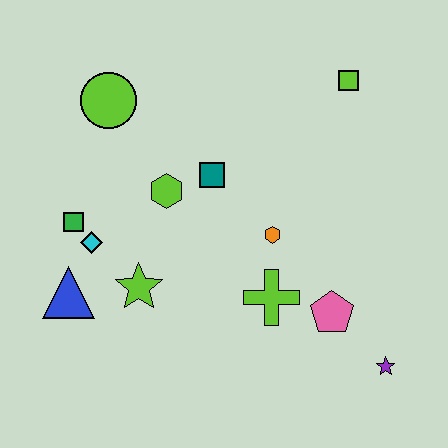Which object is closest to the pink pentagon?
The lime cross is closest to the pink pentagon.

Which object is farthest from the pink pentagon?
The lime circle is farthest from the pink pentagon.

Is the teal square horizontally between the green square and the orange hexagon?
Yes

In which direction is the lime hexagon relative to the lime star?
The lime hexagon is above the lime star.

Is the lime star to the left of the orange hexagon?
Yes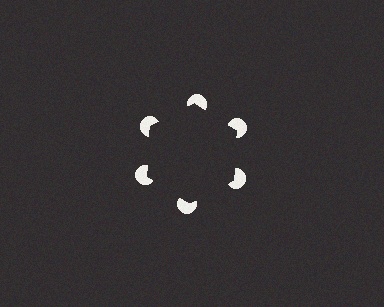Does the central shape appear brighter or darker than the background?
It typically appears slightly darker than the background, even though no actual brightness change is drawn.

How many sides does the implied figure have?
6 sides.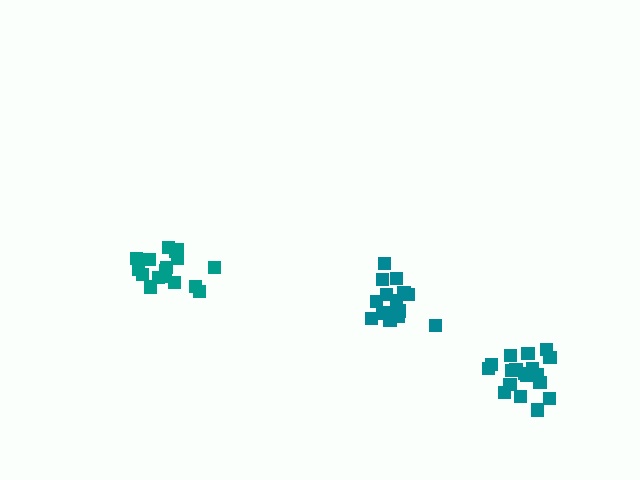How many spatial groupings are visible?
There are 3 spatial groupings.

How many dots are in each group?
Group 1: 18 dots, Group 2: 17 dots, Group 3: 15 dots (50 total).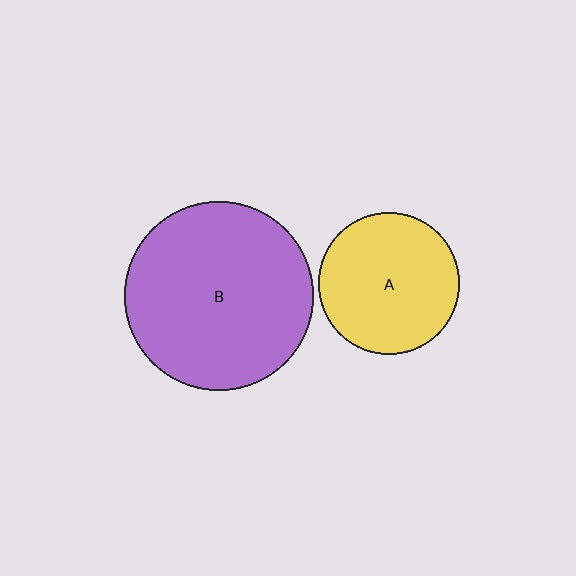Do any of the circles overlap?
No, none of the circles overlap.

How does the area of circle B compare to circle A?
Approximately 1.8 times.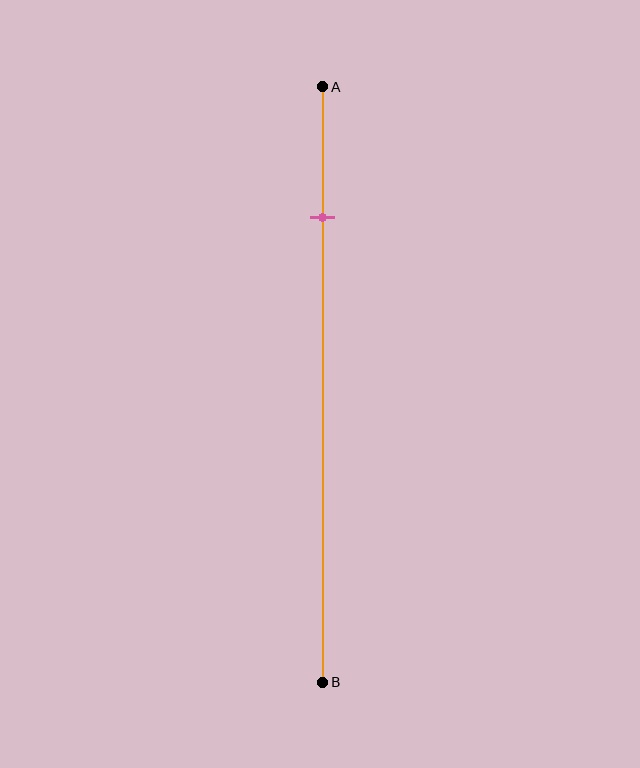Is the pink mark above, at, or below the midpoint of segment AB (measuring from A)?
The pink mark is above the midpoint of segment AB.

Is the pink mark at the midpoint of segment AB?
No, the mark is at about 20% from A, not at the 50% midpoint.